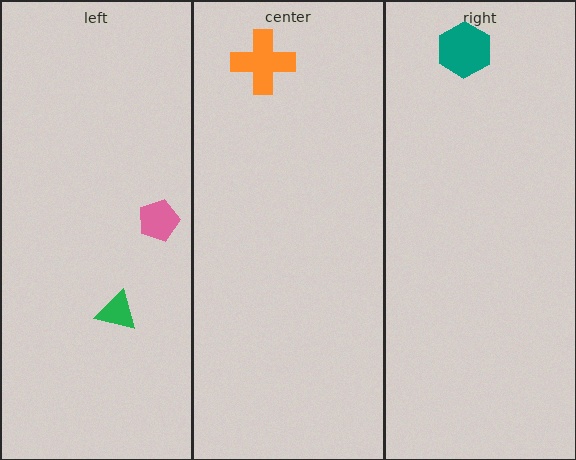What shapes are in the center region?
The orange cross.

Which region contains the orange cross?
The center region.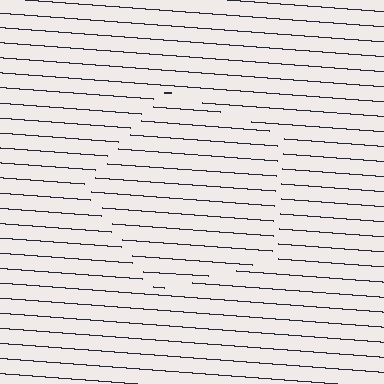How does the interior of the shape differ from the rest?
The interior of the shape contains the same grating, shifted by half a period — the contour is defined by the phase discontinuity where line-ends from the inner and outer gratings abut.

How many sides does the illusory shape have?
5 sides — the line-ends trace a pentagon.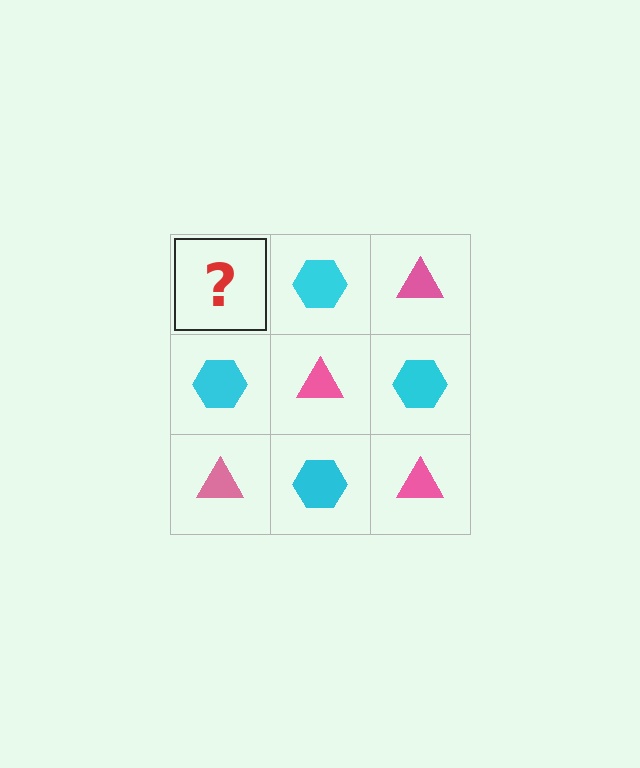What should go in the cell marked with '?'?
The missing cell should contain a pink triangle.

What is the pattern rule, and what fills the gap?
The rule is that it alternates pink triangle and cyan hexagon in a checkerboard pattern. The gap should be filled with a pink triangle.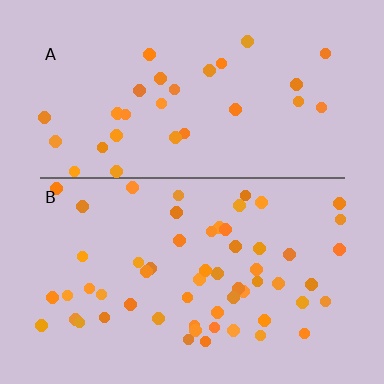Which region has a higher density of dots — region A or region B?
B (the bottom).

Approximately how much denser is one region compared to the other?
Approximately 2.0× — region B over region A.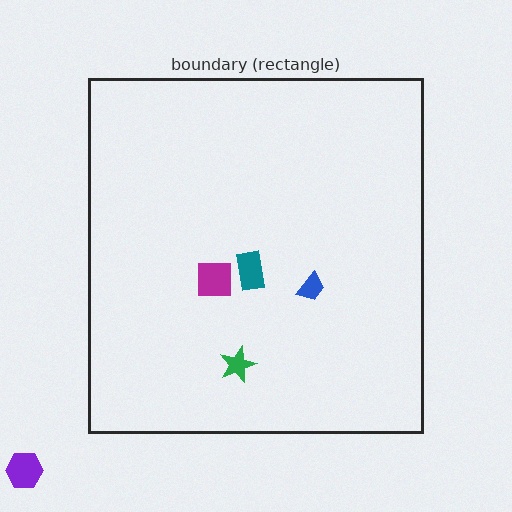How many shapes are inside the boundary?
4 inside, 1 outside.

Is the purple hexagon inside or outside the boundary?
Outside.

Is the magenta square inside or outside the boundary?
Inside.